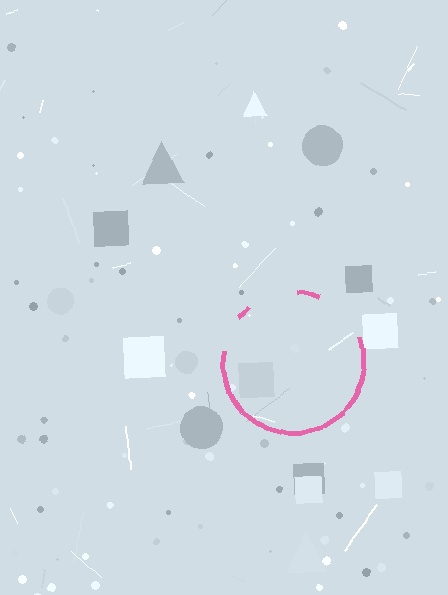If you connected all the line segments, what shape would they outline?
They would outline a circle.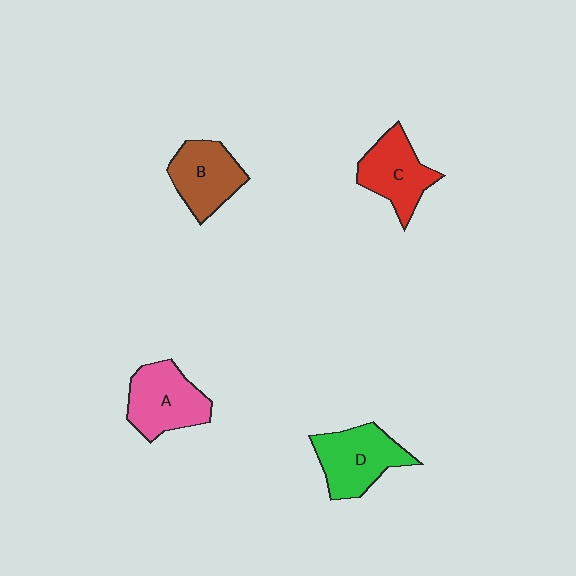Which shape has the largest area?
Shape D (green).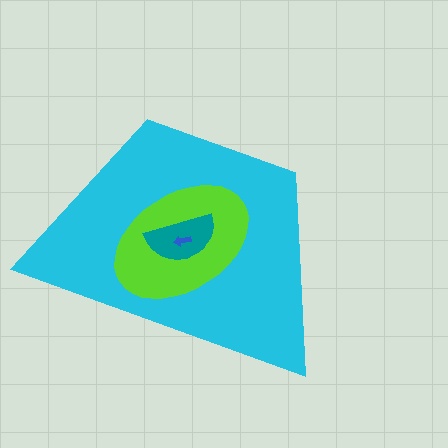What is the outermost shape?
The cyan trapezoid.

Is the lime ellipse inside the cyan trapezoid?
Yes.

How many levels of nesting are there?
4.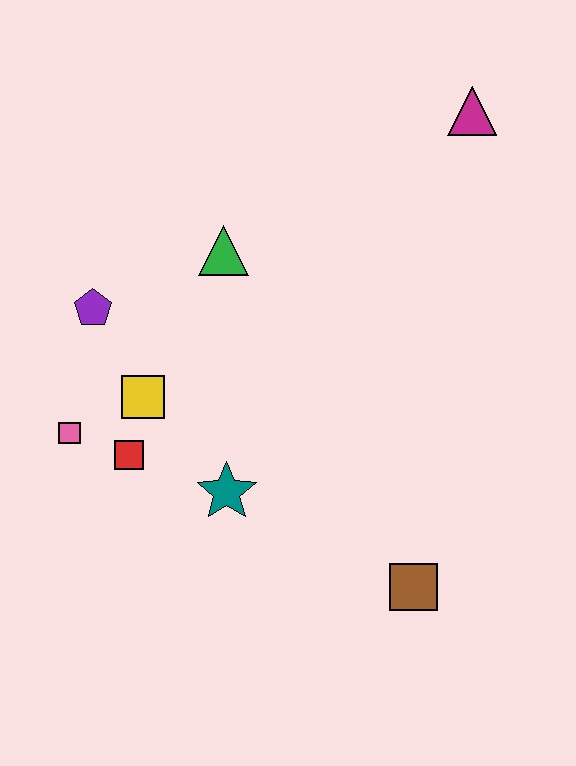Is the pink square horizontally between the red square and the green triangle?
No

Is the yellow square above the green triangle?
No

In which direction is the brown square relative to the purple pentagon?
The brown square is to the right of the purple pentagon.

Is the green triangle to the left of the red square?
No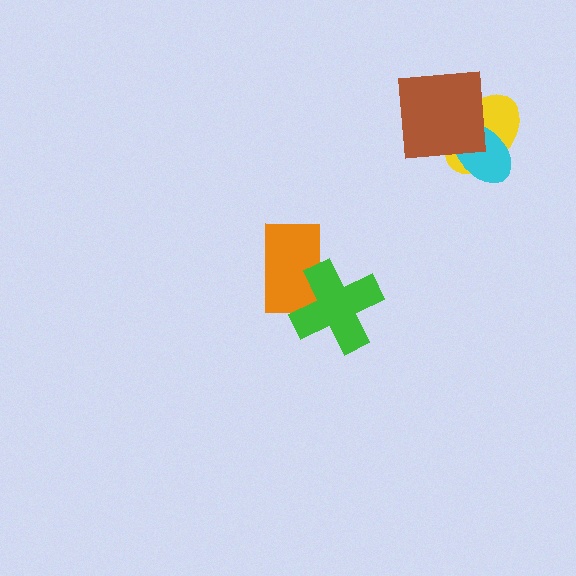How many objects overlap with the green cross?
1 object overlaps with the green cross.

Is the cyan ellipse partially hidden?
Yes, it is partially covered by another shape.